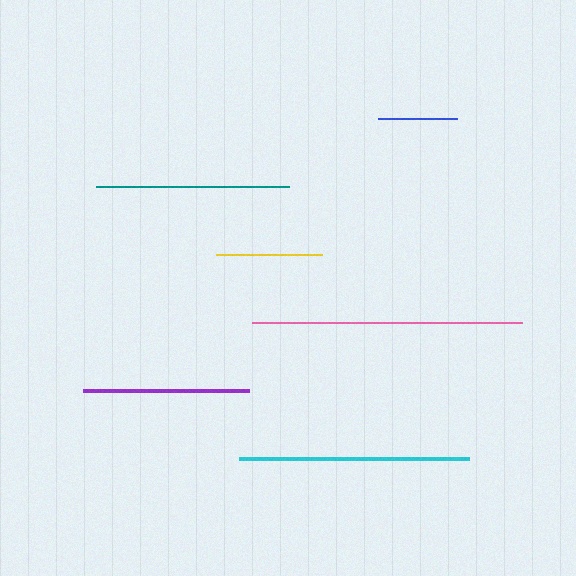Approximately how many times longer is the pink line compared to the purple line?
The pink line is approximately 1.6 times the length of the purple line.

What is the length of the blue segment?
The blue segment is approximately 79 pixels long.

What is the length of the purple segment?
The purple segment is approximately 166 pixels long.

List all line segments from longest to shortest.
From longest to shortest: pink, cyan, teal, purple, yellow, blue.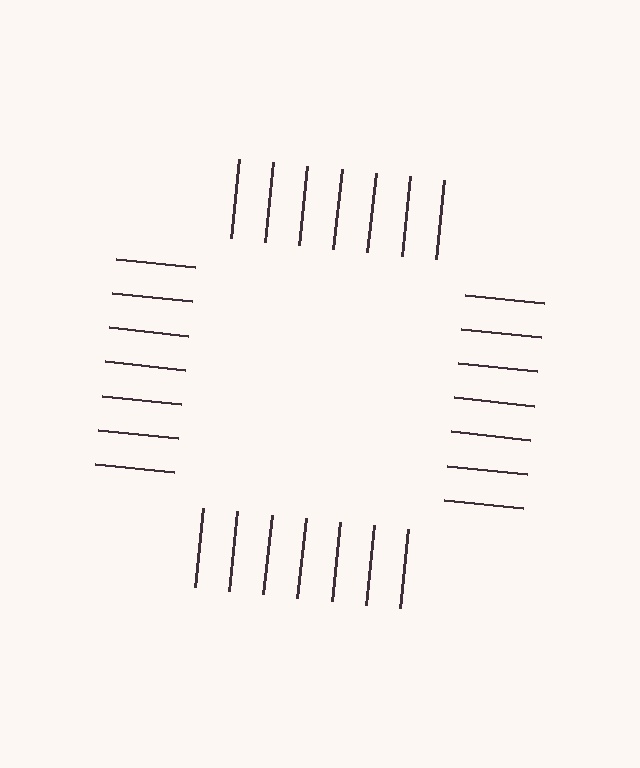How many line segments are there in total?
28 — 7 along each of the 4 edges.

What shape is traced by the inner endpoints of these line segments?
An illusory square — the line segments terminate on its edges but no continuous stroke is drawn.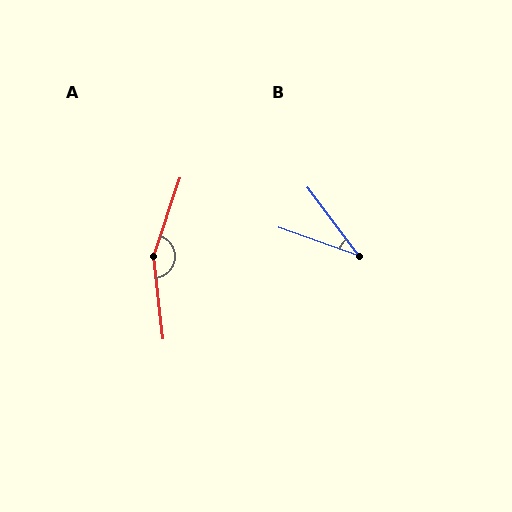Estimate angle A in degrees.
Approximately 155 degrees.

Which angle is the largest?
A, at approximately 155 degrees.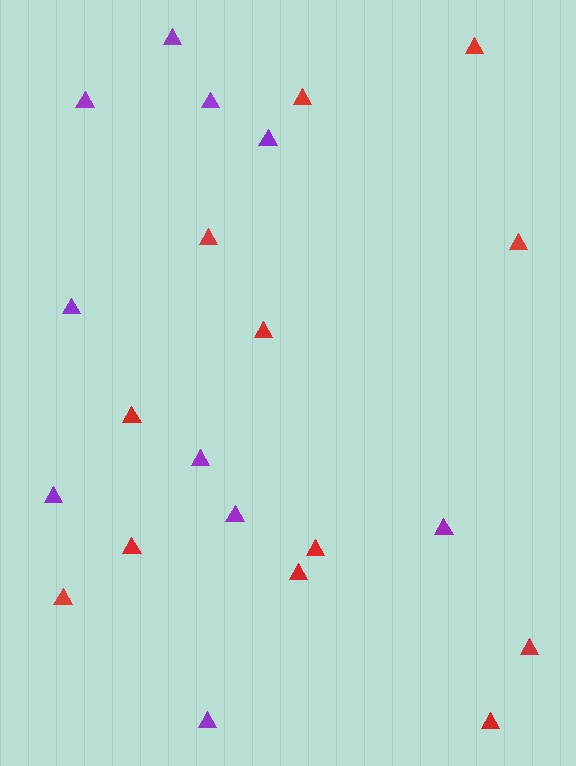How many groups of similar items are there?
There are 2 groups: one group of purple triangles (10) and one group of red triangles (12).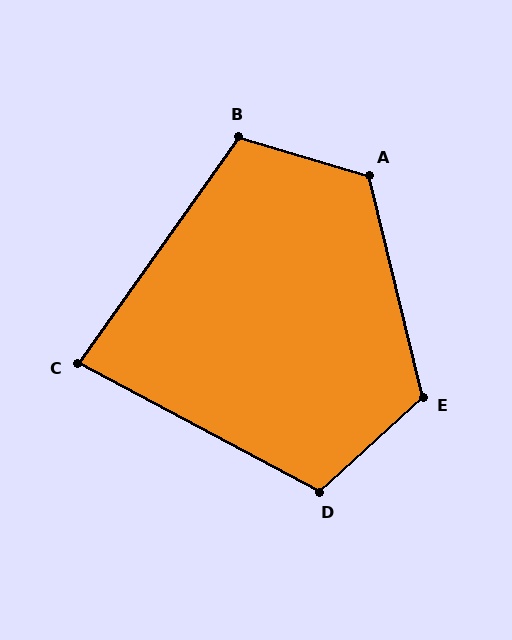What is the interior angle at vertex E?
Approximately 119 degrees (obtuse).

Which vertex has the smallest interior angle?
C, at approximately 83 degrees.